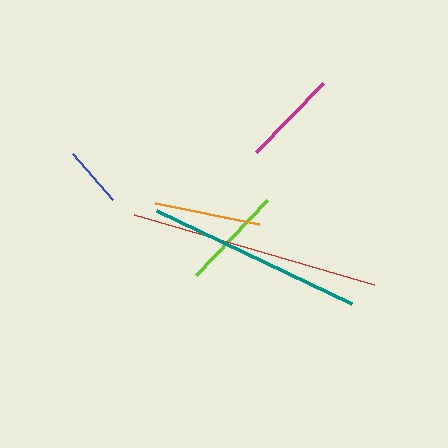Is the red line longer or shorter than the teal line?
The red line is longer than the teal line.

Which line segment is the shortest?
The blue line is the shortest at approximately 61 pixels.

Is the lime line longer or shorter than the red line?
The red line is longer than the lime line.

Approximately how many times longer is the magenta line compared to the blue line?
The magenta line is approximately 1.6 times the length of the blue line.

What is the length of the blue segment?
The blue segment is approximately 61 pixels long.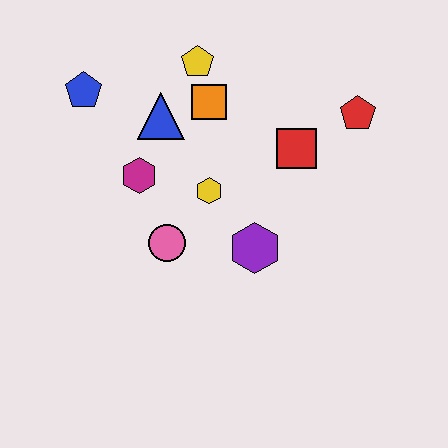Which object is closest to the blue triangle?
The orange square is closest to the blue triangle.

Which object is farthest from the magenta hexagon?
The red pentagon is farthest from the magenta hexagon.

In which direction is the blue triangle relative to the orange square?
The blue triangle is to the left of the orange square.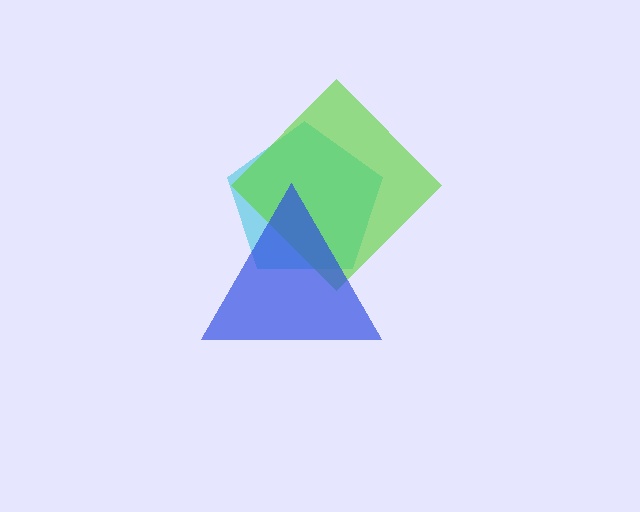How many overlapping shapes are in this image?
There are 3 overlapping shapes in the image.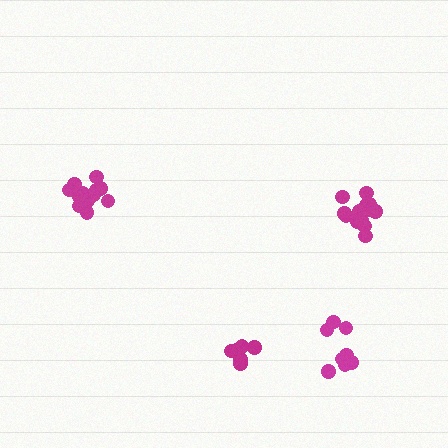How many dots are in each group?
Group 1: 8 dots, Group 2: 13 dots, Group 3: 7 dots, Group 4: 13 dots (41 total).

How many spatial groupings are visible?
There are 4 spatial groupings.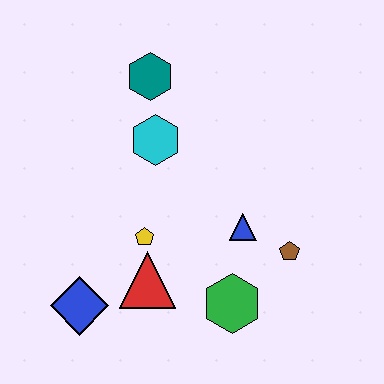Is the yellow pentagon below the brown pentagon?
No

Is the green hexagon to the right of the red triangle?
Yes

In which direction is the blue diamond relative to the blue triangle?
The blue diamond is to the left of the blue triangle.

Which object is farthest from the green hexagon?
The teal hexagon is farthest from the green hexagon.